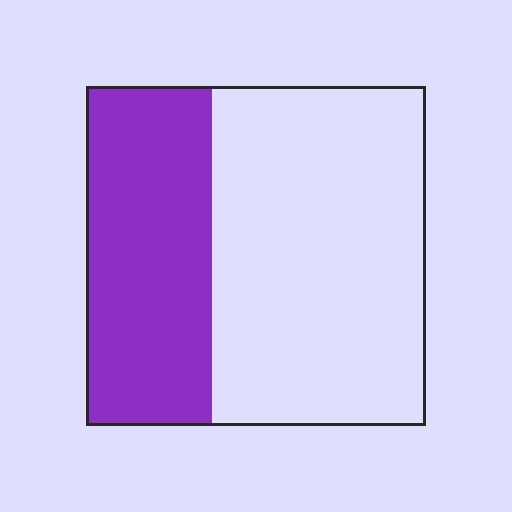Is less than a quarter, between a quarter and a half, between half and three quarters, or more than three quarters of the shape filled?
Between a quarter and a half.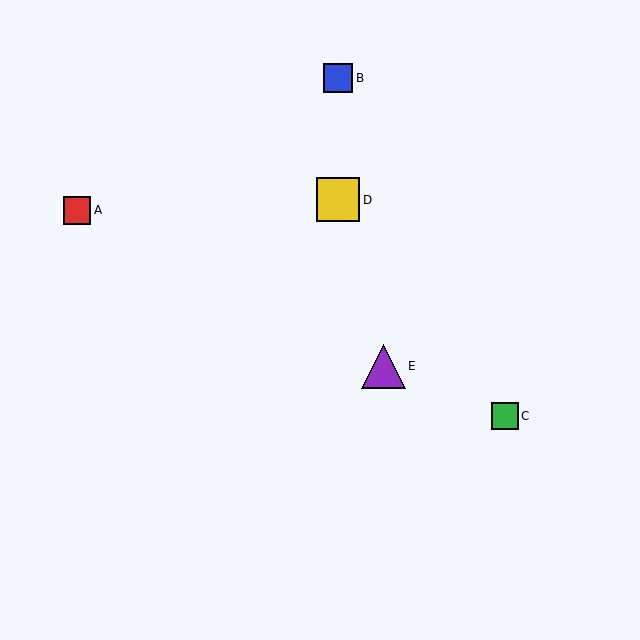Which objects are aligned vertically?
Objects B, D are aligned vertically.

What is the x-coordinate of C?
Object C is at x≈505.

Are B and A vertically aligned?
No, B is at x≈338 and A is at x≈77.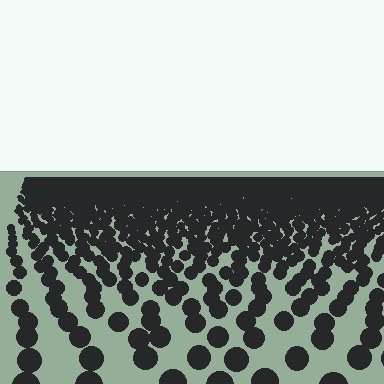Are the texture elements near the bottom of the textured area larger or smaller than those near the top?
Larger. Near the bottom, elements are closer to the viewer and appear at a bigger on-screen size.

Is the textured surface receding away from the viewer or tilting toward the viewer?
The surface is receding away from the viewer. Texture elements get smaller and denser toward the top.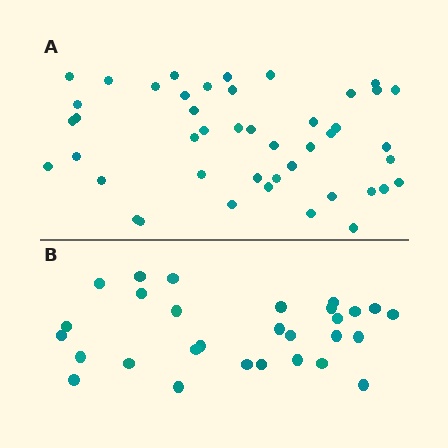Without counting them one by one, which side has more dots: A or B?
Region A (the top region) has more dots.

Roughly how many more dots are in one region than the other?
Region A has approximately 15 more dots than region B.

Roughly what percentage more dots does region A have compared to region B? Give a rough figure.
About 55% more.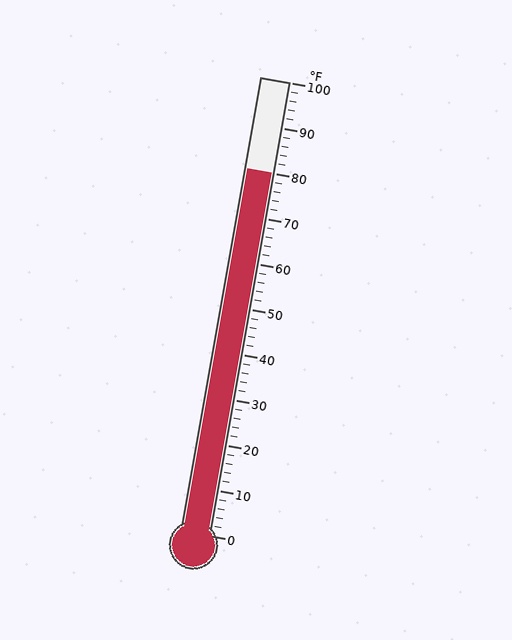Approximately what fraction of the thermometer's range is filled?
The thermometer is filled to approximately 80% of its range.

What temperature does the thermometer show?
The thermometer shows approximately 80°F.